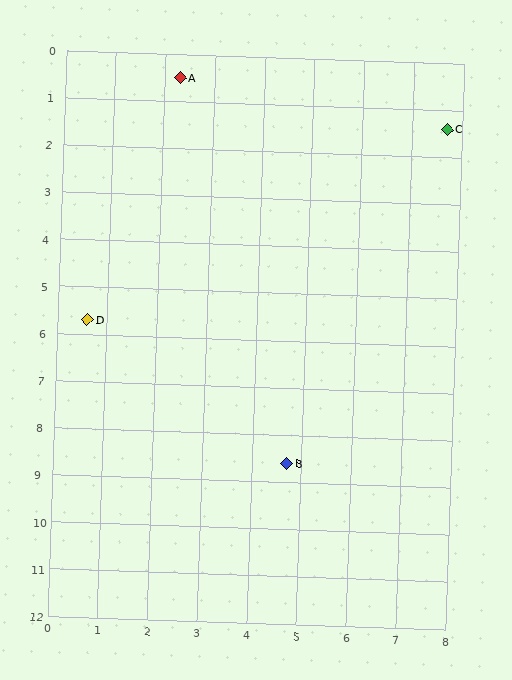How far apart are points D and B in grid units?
Points D and B are about 5.0 grid units apart.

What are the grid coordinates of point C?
Point C is at approximately (7.7, 1.4).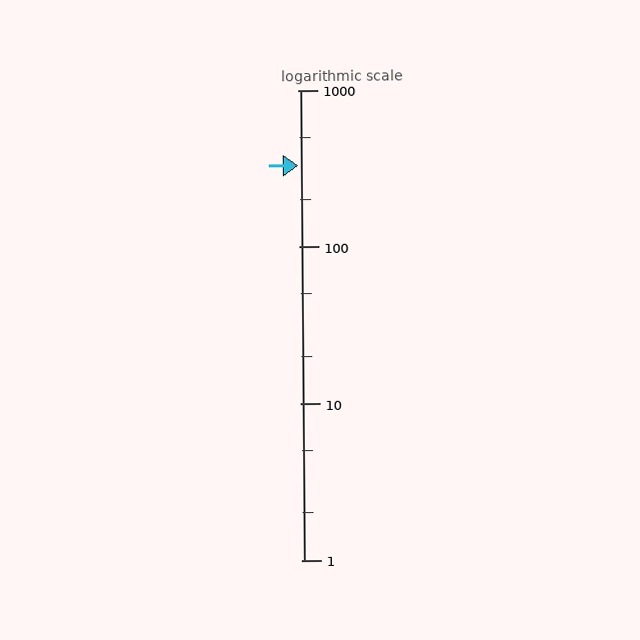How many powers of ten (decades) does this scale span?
The scale spans 3 decades, from 1 to 1000.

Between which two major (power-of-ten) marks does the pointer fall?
The pointer is between 100 and 1000.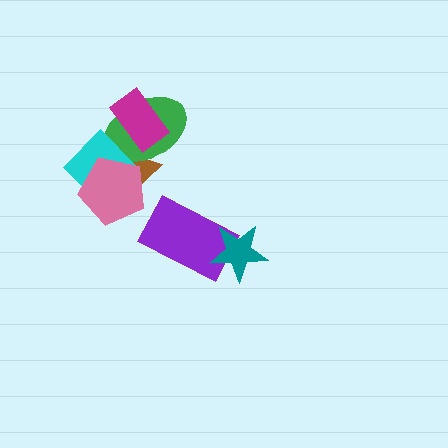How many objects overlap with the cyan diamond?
3 objects overlap with the cyan diamond.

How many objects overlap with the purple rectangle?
1 object overlaps with the purple rectangle.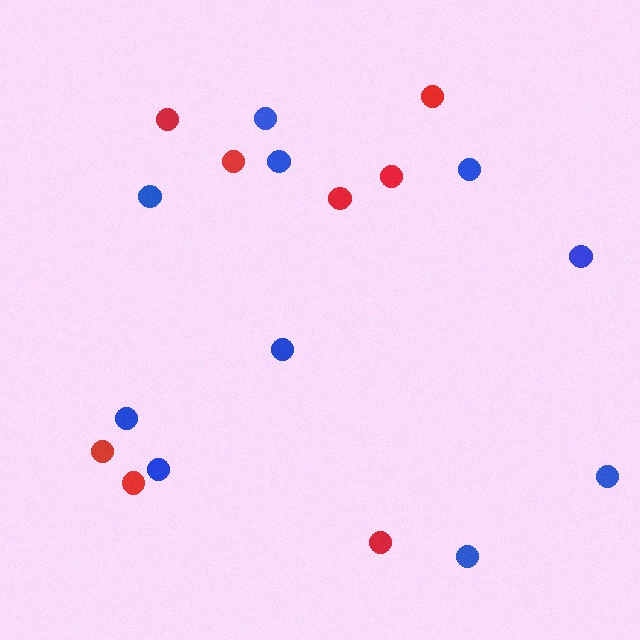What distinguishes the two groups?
There are 2 groups: one group of red circles (8) and one group of blue circles (10).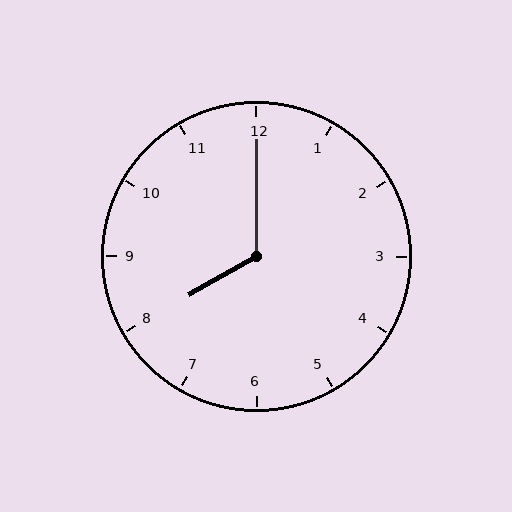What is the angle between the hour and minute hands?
Approximately 120 degrees.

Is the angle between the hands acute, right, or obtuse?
It is obtuse.